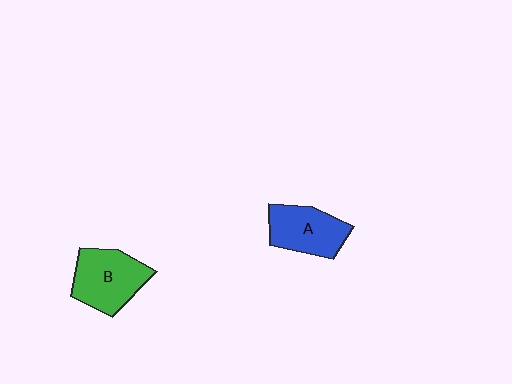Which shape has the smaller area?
Shape A (blue).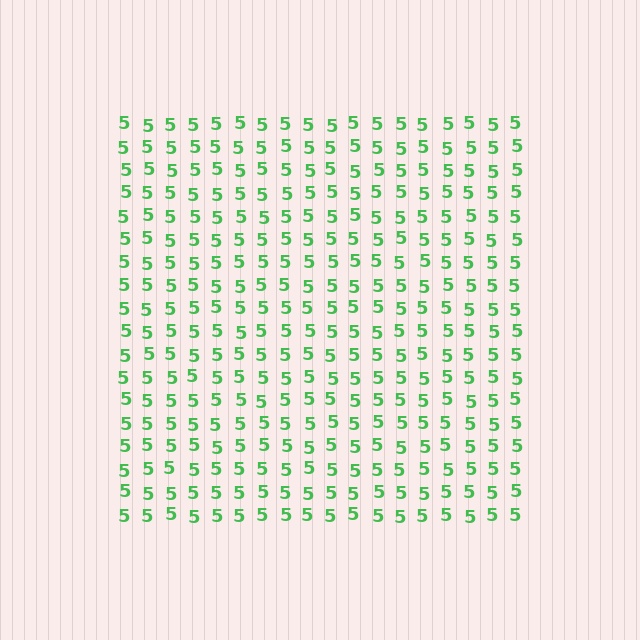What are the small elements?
The small elements are digit 5's.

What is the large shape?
The large shape is a square.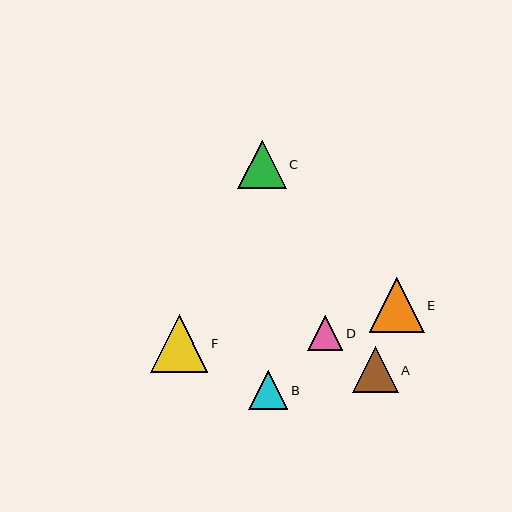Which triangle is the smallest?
Triangle D is the smallest with a size of approximately 35 pixels.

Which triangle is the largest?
Triangle F is the largest with a size of approximately 58 pixels.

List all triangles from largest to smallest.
From largest to smallest: F, E, C, A, B, D.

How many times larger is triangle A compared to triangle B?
Triangle A is approximately 1.2 times the size of triangle B.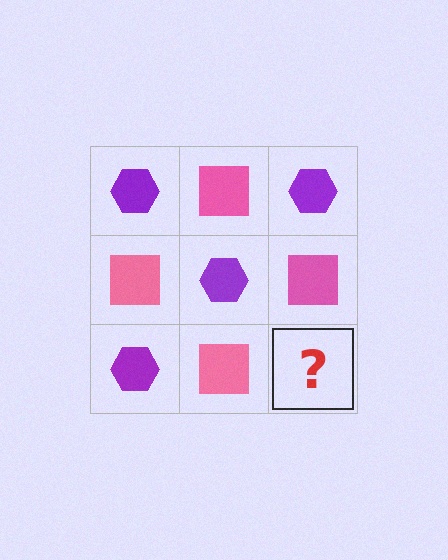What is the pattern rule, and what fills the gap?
The rule is that it alternates purple hexagon and pink square in a checkerboard pattern. The gap should be filled with a purple hexagon.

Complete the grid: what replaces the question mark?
The question mark should be replaced with a purple hexagon.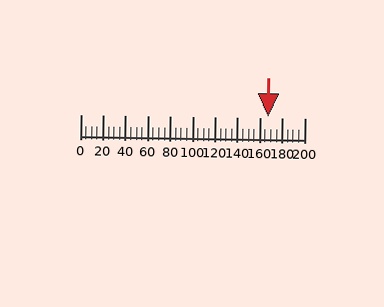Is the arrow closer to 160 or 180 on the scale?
The arrow is closer to 160.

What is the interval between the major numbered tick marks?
The major tick marks are spaced 20 units apart.